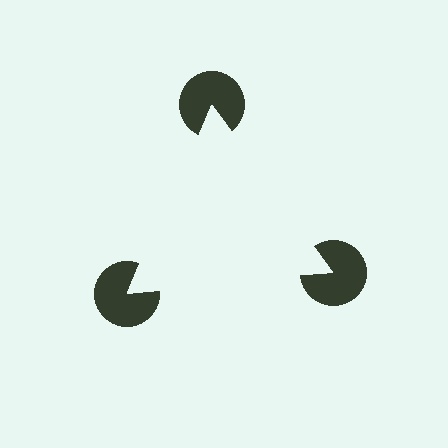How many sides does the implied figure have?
3 sides.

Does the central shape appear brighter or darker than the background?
It typically appears slightly brighter than the background, even though no actual brightness change is drawn.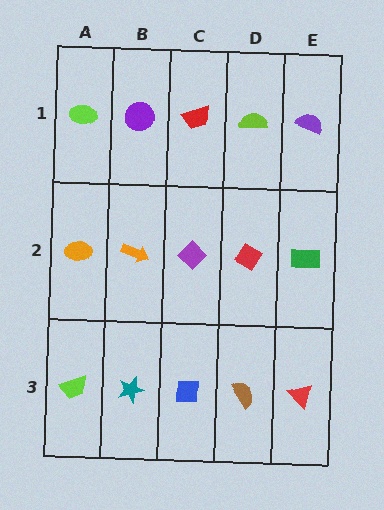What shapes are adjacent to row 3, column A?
An orange ellipse (row 2, column A), a teal star (row 3, column B).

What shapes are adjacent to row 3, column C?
A purple diamond (row 2, column C), a teal star (row 3, column B), a brown semicircle (row 3, column D).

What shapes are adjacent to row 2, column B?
A purple circle (row 1, column B), a teal star (row 3, column B), an orange ellipse (row 2, column A), a purple diamond (row 2, column C).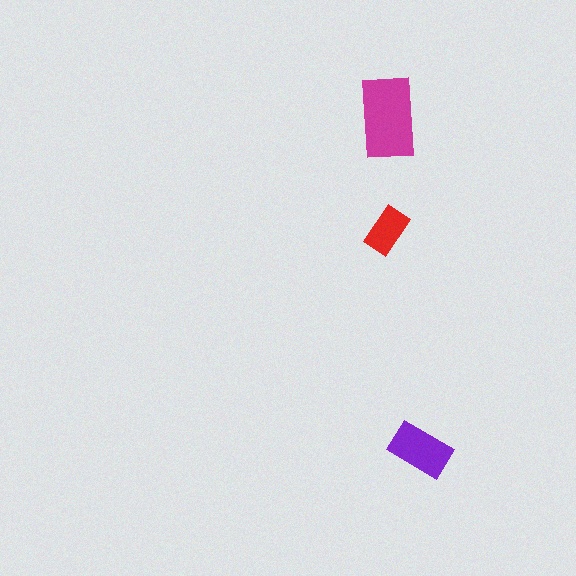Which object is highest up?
The magenta rectangle is topmost.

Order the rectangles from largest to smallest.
the magenta one, the purple one, the red one.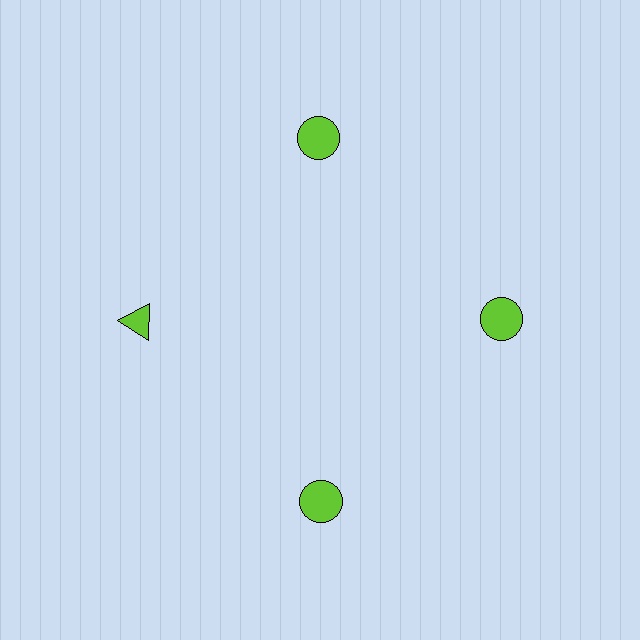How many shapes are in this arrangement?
There are 4 shapes arranged in a ring pattern.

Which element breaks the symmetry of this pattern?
The lime triangle at roughly the 9 o'clock position breaks the symmetry. All other shapes are lime circles.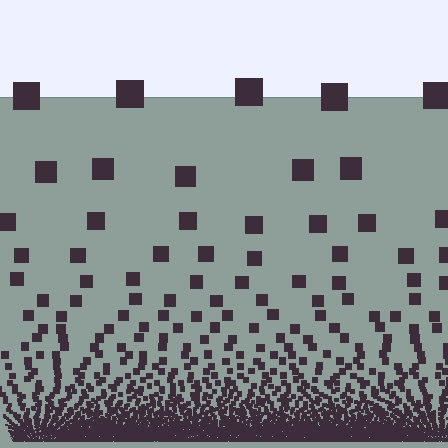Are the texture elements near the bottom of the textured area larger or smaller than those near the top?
Smaller. The gradient is inverted — elements near the bottom are smaller and denser.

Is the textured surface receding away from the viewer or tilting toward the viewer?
The surface appears to tilt toward the viewer. Texture elements get larger and sparser toward the top.